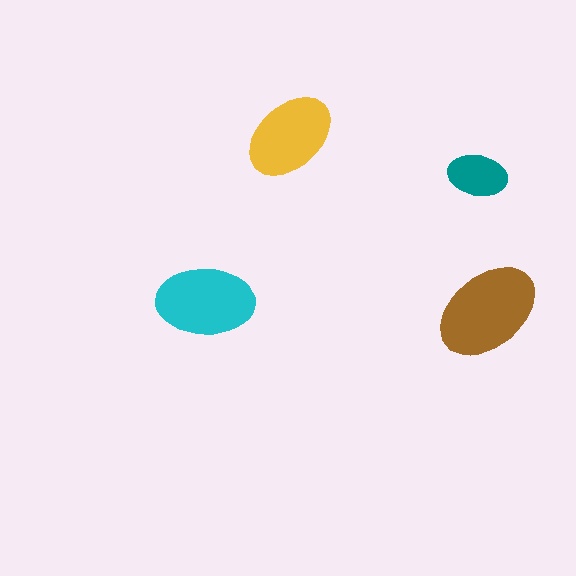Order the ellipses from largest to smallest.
the brown one, the cyan one, the yellow one, the teal one.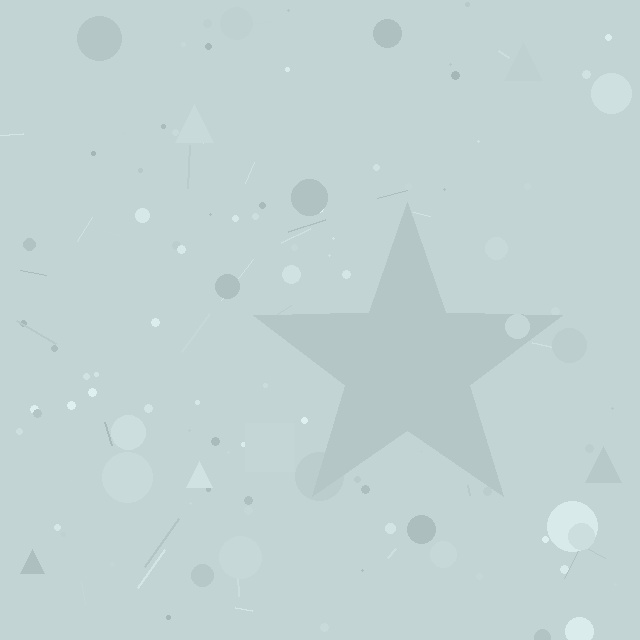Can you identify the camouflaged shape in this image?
The camouflaged shape is a star.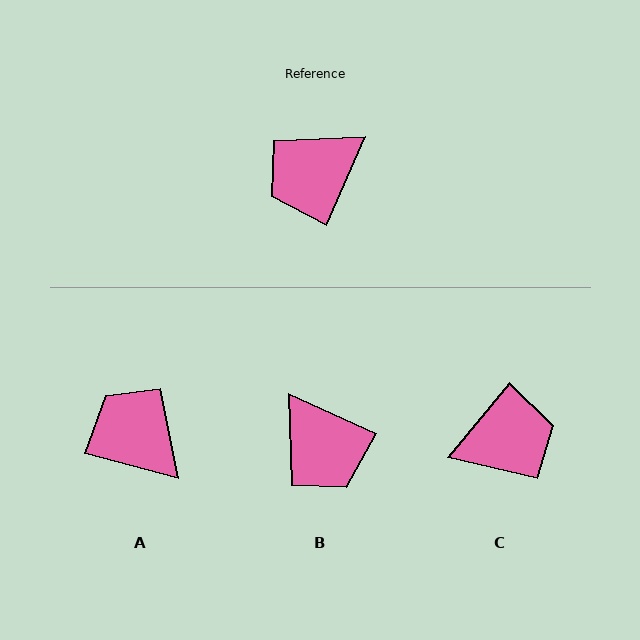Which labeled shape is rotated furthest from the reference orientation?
C, about 165 degrees away.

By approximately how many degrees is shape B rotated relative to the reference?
Approximately 89 degrees counter-clockwise.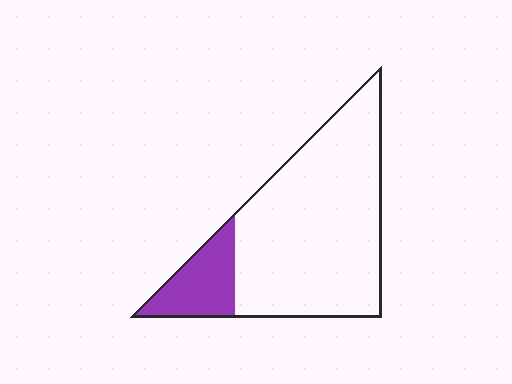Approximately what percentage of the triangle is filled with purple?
Approximately 15%.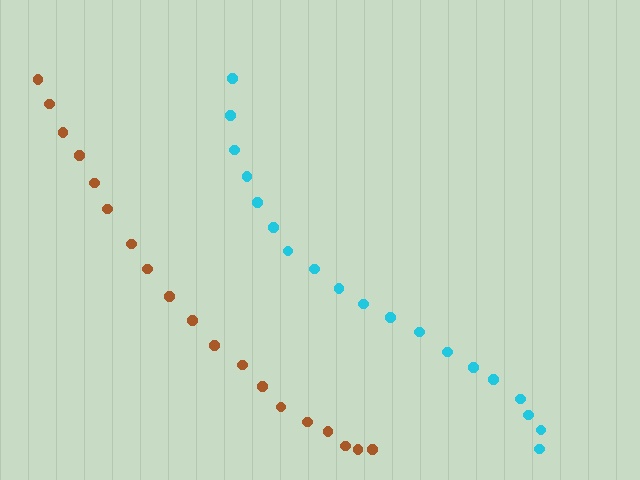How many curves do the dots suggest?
There are 2 distinct paths.